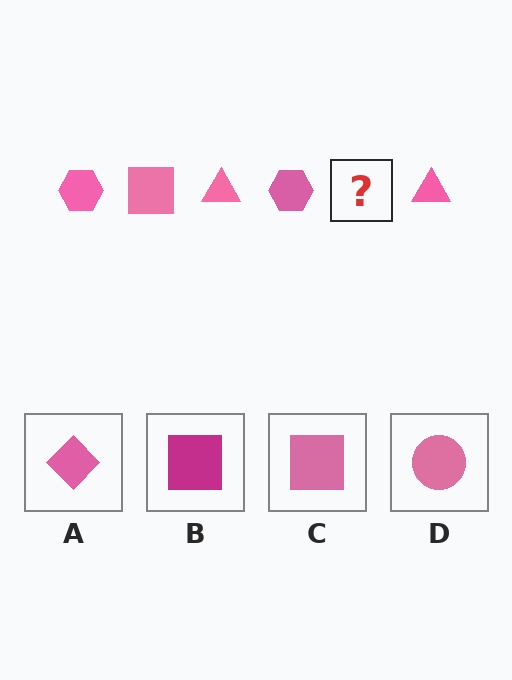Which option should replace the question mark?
Option C.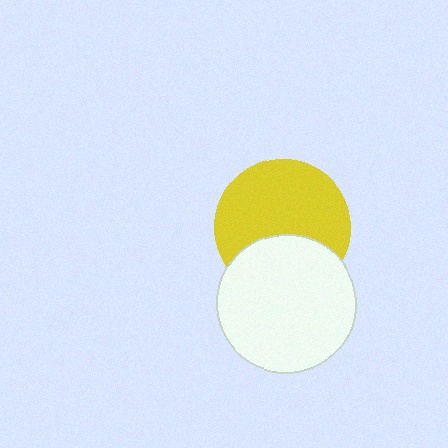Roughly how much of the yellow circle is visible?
Most of it is visible (roughly 66%).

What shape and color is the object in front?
The object in front is a white circle.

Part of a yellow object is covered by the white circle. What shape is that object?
It is a circle.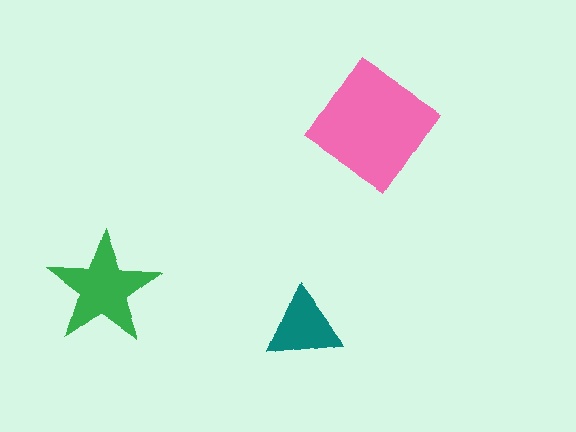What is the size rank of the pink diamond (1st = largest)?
1st.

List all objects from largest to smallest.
The pink diamond, the green star, the teal triangle.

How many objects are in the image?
There are 3 objects in the image.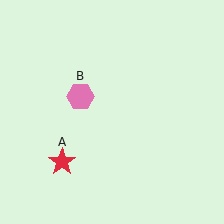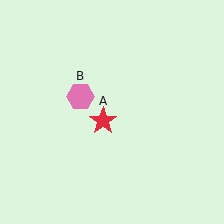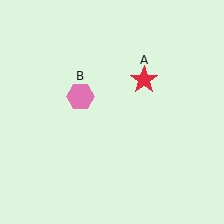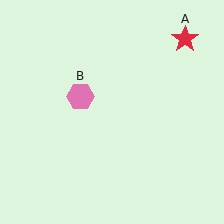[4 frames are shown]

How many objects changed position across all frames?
1 object changed position: red star (object A).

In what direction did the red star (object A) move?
The red star (object A) moved up and to the right.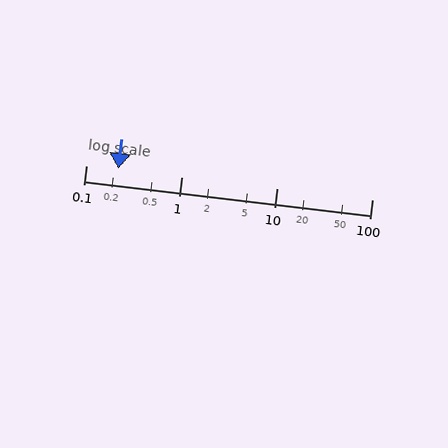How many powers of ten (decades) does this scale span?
The scale spans 3 decades, from 0.1 to 100.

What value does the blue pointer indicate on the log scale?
The pointer indicates approximately 0.22.